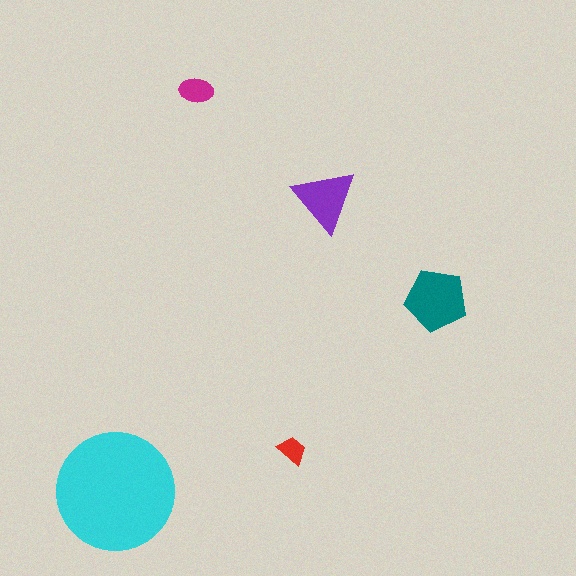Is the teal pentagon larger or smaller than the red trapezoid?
Larger.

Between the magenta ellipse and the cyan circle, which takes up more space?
The cyan circle.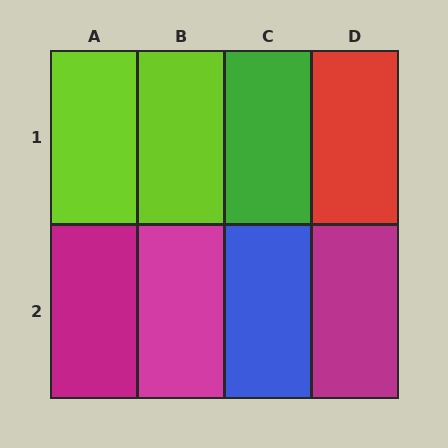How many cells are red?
1 cell is red.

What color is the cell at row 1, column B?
Lime.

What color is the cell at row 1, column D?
Red.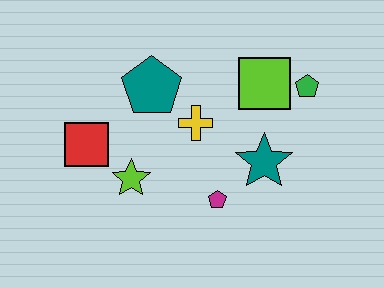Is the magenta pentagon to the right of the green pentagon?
No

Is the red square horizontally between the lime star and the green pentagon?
No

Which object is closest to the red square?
The lime star is closest to the red square.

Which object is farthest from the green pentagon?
The red square is farthest from the green pentagon.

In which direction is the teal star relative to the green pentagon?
The teal star is below the green pentagon.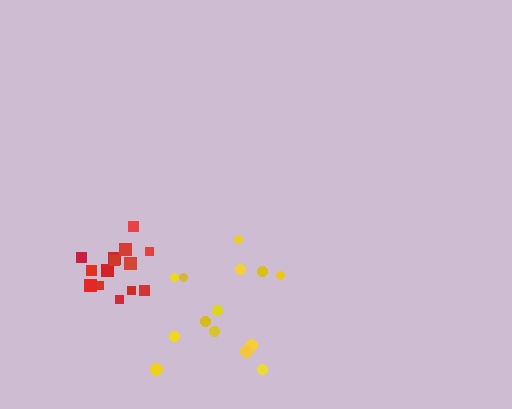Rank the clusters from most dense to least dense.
red, yellow.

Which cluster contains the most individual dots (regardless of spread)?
Red (14).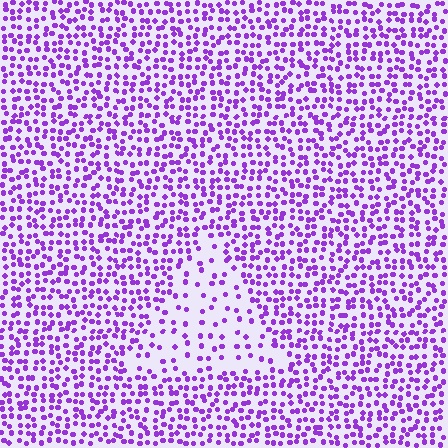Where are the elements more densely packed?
The elements are more densely packed outside the triangle boundary.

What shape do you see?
I see a triangle.